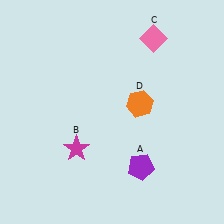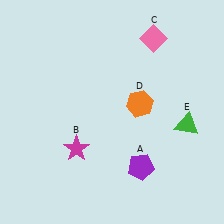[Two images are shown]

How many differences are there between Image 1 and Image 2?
There is 1 difference between the two images.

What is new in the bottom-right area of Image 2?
A green triangle (E) was added in the bottom-right area of Image 2.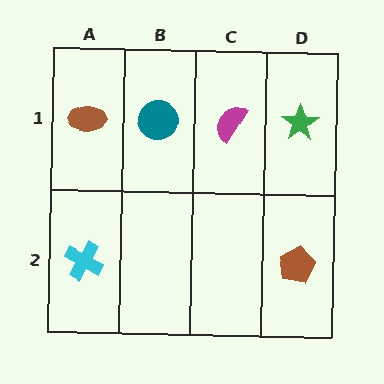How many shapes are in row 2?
2 shapes.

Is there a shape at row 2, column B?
No, that cell is empty.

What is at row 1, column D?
A green star.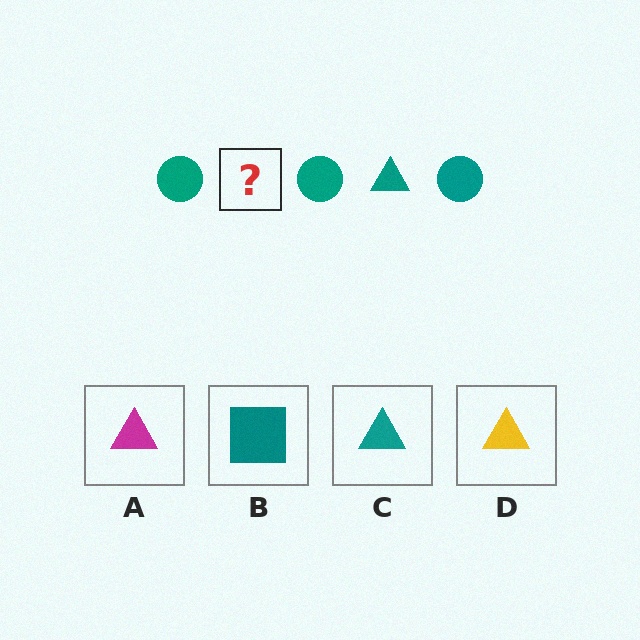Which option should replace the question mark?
Option C.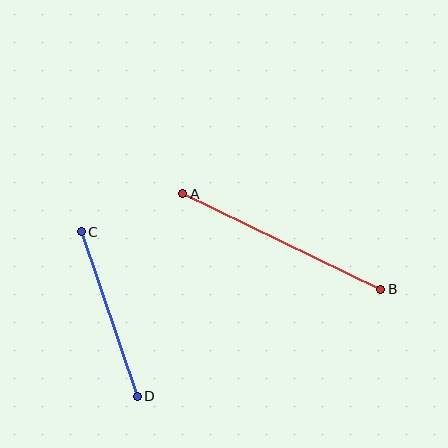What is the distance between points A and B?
The distance is approximately 220 pixels.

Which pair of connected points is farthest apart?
Points A and B are farthest apart.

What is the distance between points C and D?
The distance is approximately 174 pixels.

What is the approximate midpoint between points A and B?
The midpoint is at approximately (282, 242) pixels.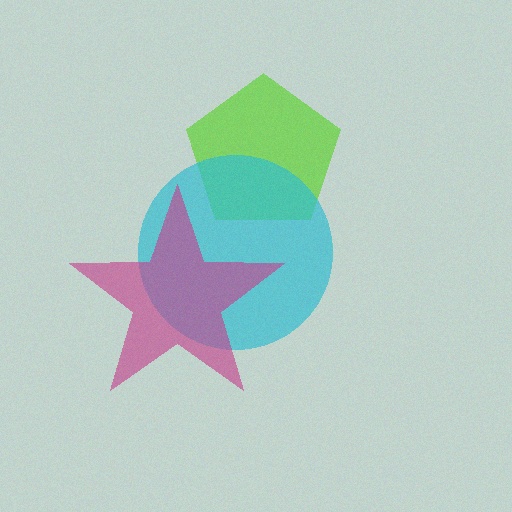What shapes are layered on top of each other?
The layered shapes are: a lime pentagon, a cyan circle, a magenta star.